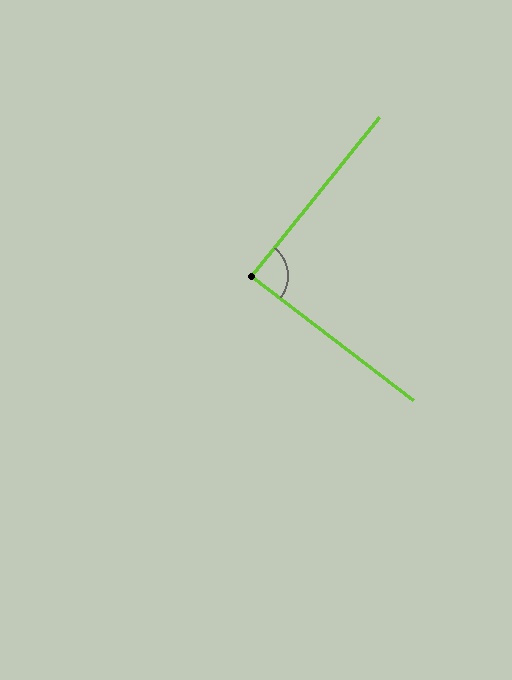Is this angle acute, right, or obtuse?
It is approximately a right angle.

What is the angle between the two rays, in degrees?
Approximately 89 degrees.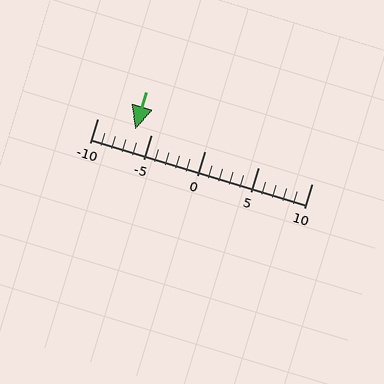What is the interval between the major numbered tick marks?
The major tick marks are spaced 5 units apart.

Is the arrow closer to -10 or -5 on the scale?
The arrow is closer to -5.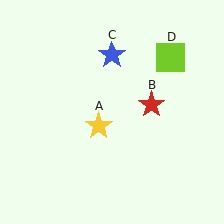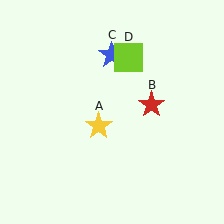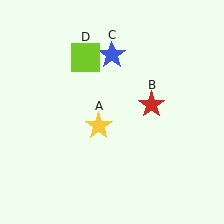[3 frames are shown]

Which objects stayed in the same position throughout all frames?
Yellow star (object A) and red star (object B) and blue star (object C) remained stationary.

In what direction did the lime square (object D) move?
The lime square (object D) moved left.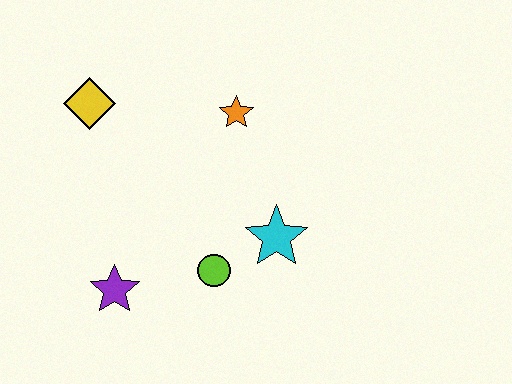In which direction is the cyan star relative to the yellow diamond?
The cyan star is to the right of the yellow diamond.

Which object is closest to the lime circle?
The cyan star is closest to the lime circle.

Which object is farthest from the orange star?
The purple star is farthest from the orange star.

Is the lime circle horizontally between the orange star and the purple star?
Yes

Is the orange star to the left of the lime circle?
No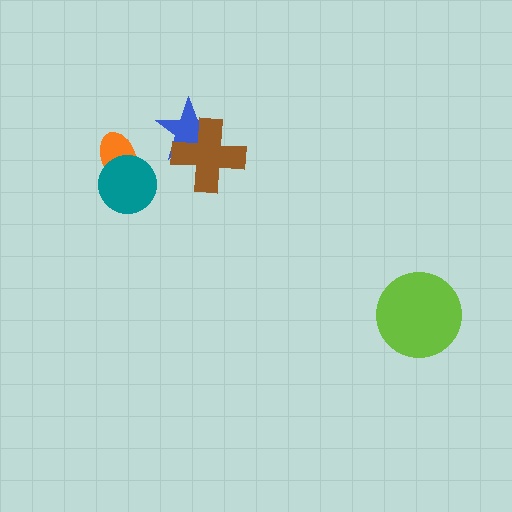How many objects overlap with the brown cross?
1 object overlaps with the brown cross.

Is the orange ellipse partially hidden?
Yes, it is partially covered by another shape.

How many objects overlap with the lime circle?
0 objects overlap with the lime circle.